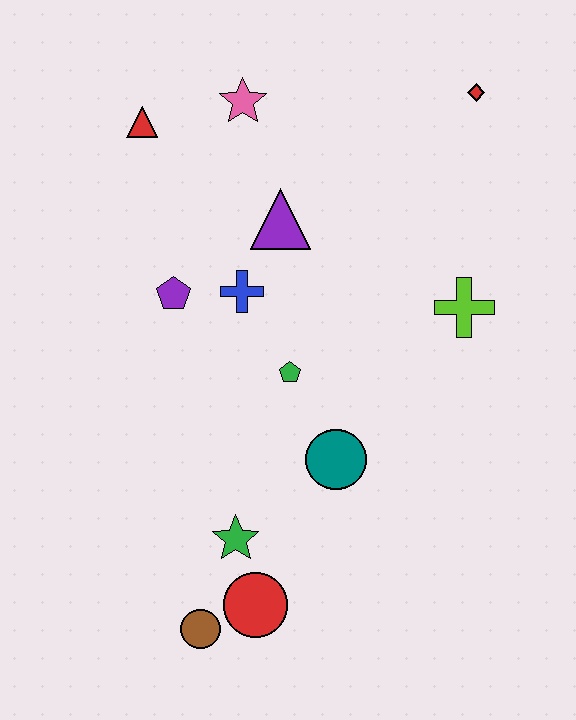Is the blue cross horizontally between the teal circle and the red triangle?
Yes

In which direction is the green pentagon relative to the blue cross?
The green pentagon is below the blue cross.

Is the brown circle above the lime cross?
No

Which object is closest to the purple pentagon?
The blue cross is closest to the purple pentagon.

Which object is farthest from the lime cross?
The brown circle is farthest from the lime cross.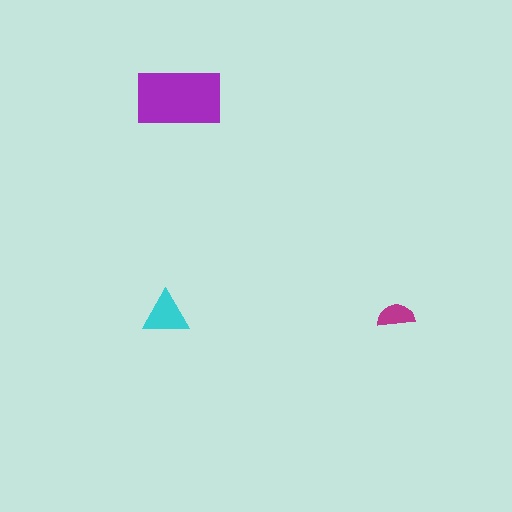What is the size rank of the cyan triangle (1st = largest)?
2nd.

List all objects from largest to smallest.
The purple rectangle, the cyan triangle, the magenta semicircle.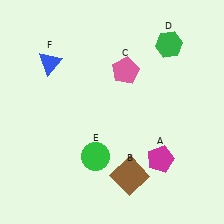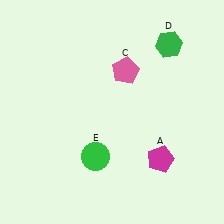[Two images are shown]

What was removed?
The blue triangle (F), the brown square (B) were removed in Image 2.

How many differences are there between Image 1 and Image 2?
There are 2 differences between the two images.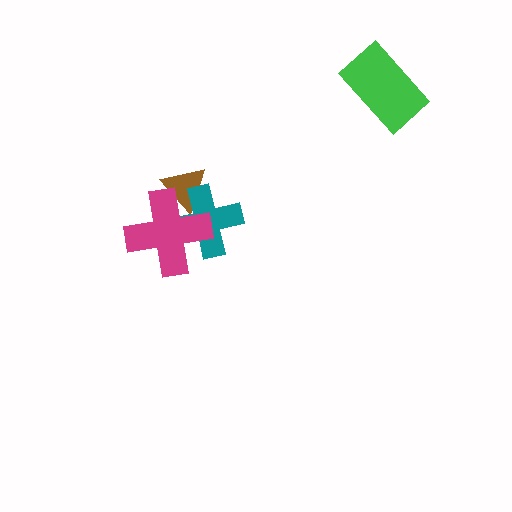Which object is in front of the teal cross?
The magenta cross is in front of the teal cross.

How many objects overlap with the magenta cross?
2 objects overlap with the magenta cross.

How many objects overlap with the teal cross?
2 objects overlap with the teal cross.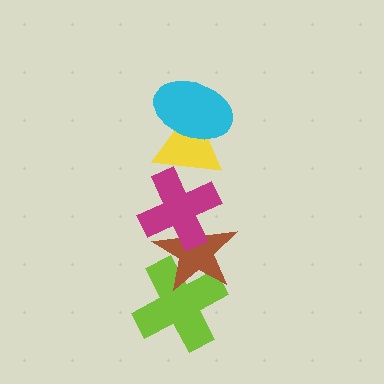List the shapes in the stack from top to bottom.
From top to bottom: the cyan ellipse, the yellow triangle, the magenta cross, the brown star, the lime cross.